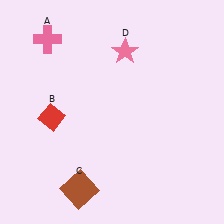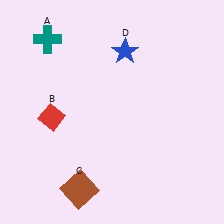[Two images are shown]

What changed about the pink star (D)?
In Image 1, D is pink. In Image 2, it changed to blue.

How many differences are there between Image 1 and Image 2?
There are 2 differences between the two images.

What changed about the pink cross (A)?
In Image 1, A is pink. In Image 2, it changed to teal.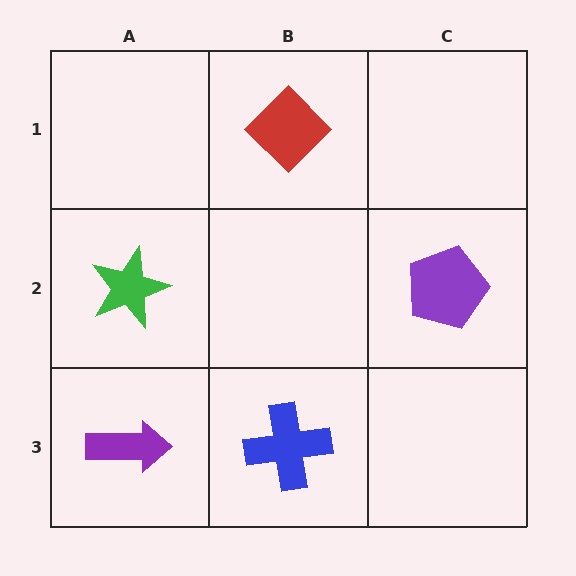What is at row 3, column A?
A purple arrow.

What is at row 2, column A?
A green star.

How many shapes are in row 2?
2 shapes.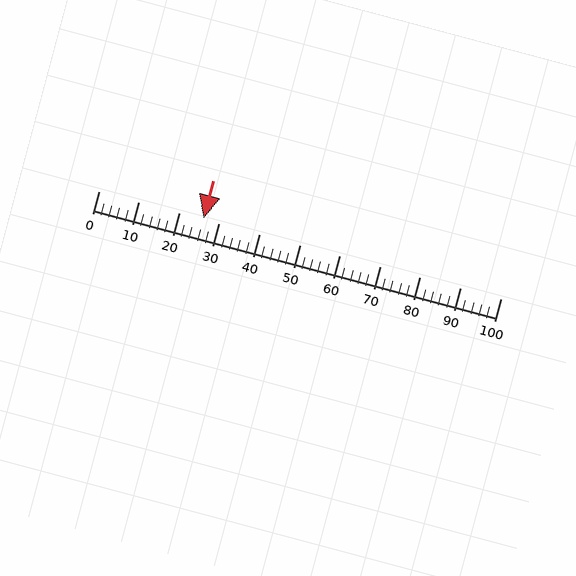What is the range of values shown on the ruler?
The ruler shows values from 0 to 100.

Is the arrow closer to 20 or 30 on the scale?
The arrow is closer to 30.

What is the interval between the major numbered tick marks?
The major tick marks are spaced 10 units apart.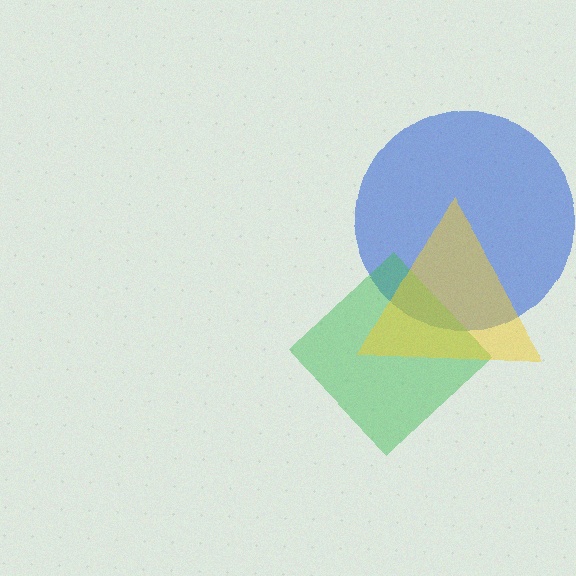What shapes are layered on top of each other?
The layered shapes are: a blue circle, a green diamond, a yellow triangle.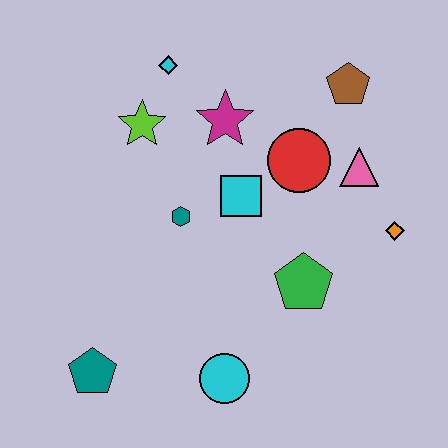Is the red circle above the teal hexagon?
Yes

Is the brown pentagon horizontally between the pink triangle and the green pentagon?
Yes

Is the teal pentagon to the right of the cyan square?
No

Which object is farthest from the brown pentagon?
The teal pentagon is farthest from the brown pentagon.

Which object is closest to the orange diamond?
The pink triangle is closest to the orange diamond.